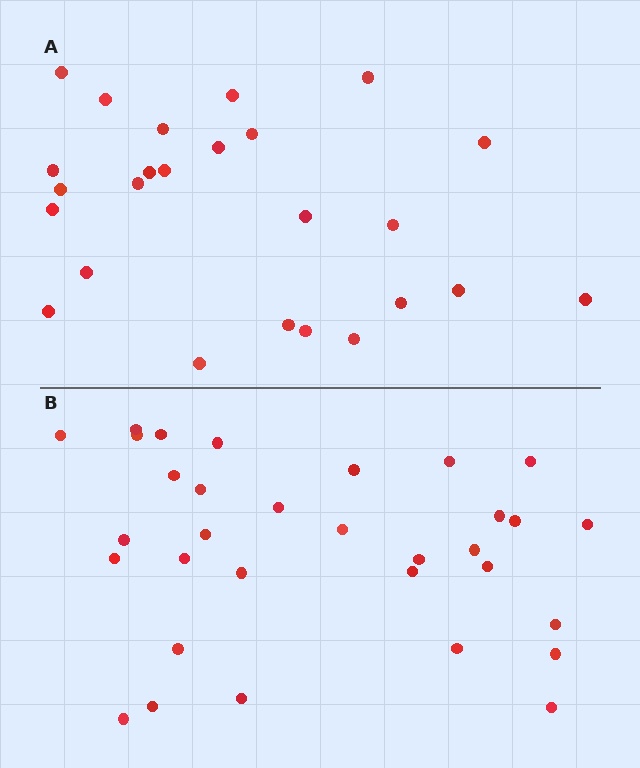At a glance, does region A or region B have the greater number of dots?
Region B (the bottom region) has more dots.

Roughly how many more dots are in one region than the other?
Region B has roughly 8 or so more dots than region A.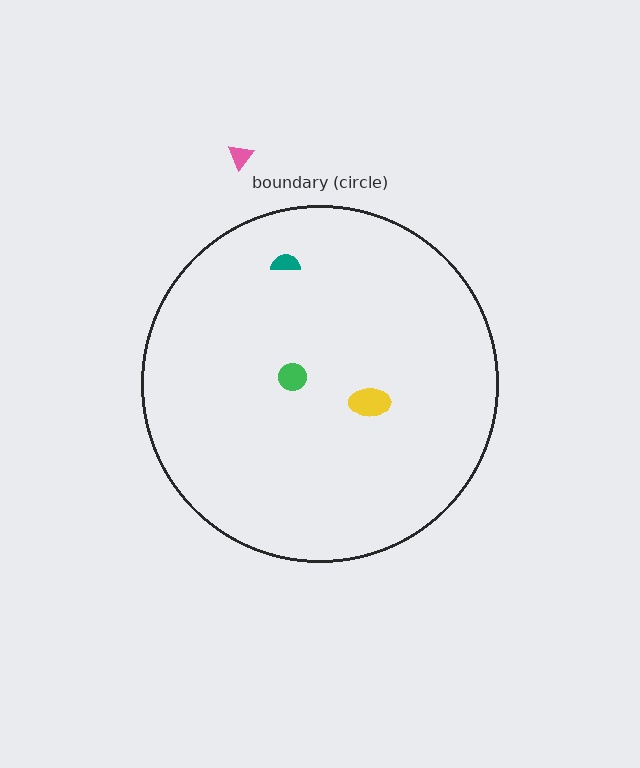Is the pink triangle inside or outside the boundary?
Outside.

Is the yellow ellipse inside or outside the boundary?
Inside.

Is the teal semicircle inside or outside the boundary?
Inside.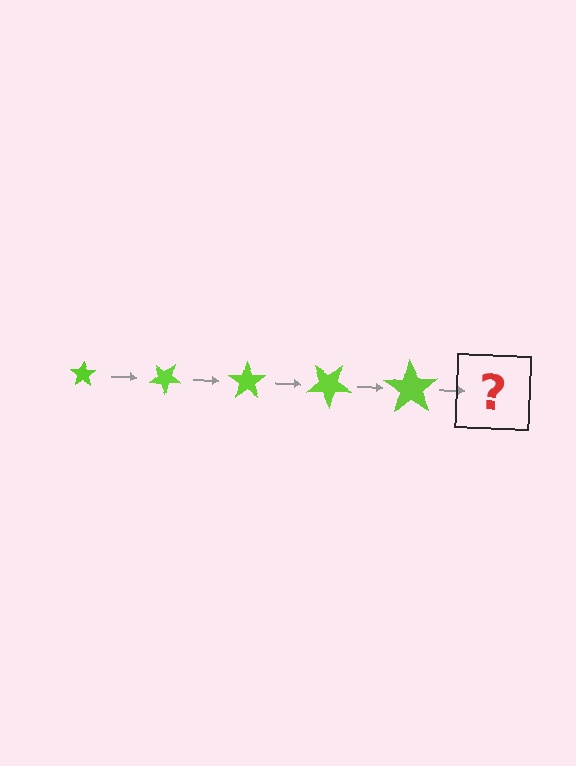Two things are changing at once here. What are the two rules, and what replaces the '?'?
The two rules are that the star grows larger each step and it rotates 35 degrees each step. The '?' should be a star, larger than the previous one and rotated 175 degrees from the start.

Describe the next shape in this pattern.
It should be a star, larger than the previous one and rotated 175 degrees from the start.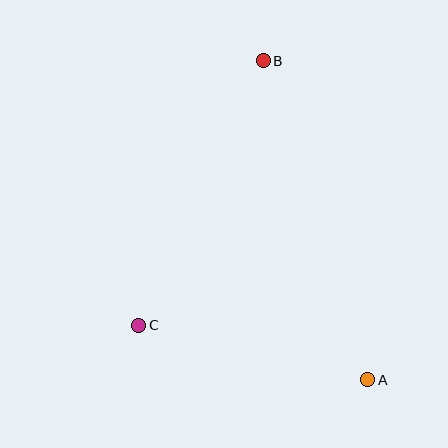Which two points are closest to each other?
Points A and C are closest to each other.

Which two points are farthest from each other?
Points A and B are farthest from each other.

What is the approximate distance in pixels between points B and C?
The distance between B and C is approximately 292 pixels.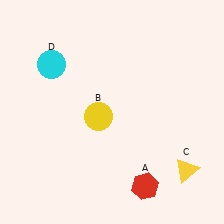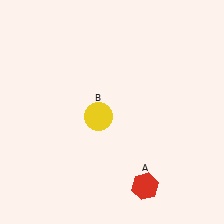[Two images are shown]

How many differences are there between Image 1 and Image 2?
There are 2 differences between the two images.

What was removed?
The cyan circle (D), the yellow triangle (C) were removed in Image 2.